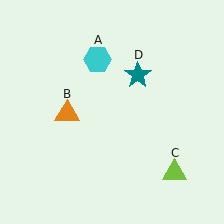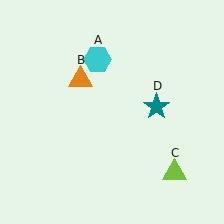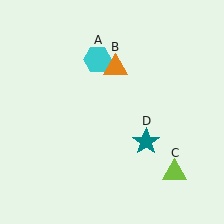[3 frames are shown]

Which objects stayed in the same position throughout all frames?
Cyan hexagon (object A) and lime triangle (object C) remained stationary.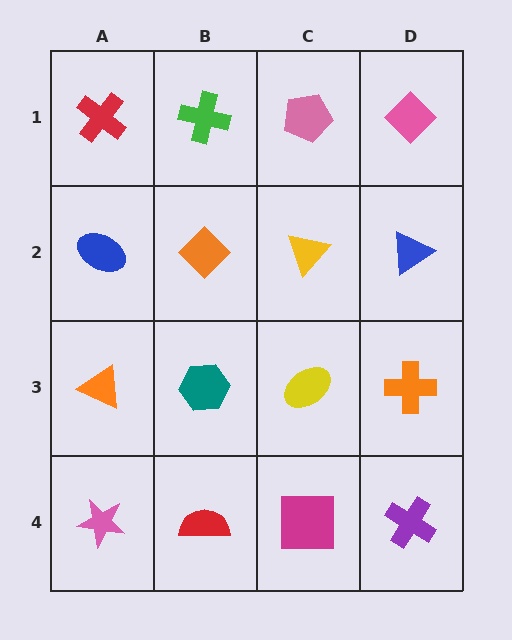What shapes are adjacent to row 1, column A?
A blue ellipse (row 2, column A), a green cross (row 1, column B).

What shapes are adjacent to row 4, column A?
An orange triangle (row 3, column A), a red semicircle (row 4, column B).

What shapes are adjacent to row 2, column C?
A pink pentagon (row 1, column C), a yellow ellipse (row 3, column C), an orange diamond (row 2, column B), a blue triangle (row 2, column D).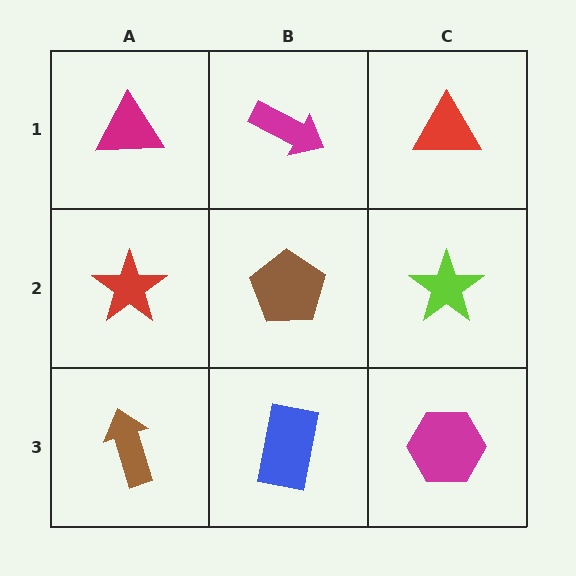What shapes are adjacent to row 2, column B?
A magenta arrow (row 1, column B), a blue rectangle (row 3, column B), a red star (row 2, column A), a lime star (row 2, column C).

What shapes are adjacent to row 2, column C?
A red triangle (row 1, column C), a magenta hexagon (row 3, column C), a brown pentagon (row 2, column B).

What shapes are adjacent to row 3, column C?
A lime star (row 2, column C), a blue rectangle (row 3, column B).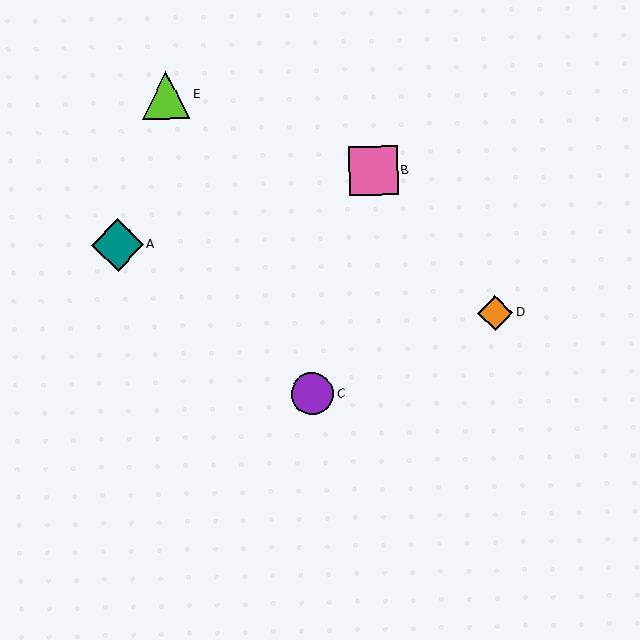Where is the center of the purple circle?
The center of the purple circle is at (312, 394).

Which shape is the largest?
The teal diamond (labeled A) is the largest.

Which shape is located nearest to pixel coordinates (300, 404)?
The purple circle (labeled C) at (312, 394) is nearest to that location.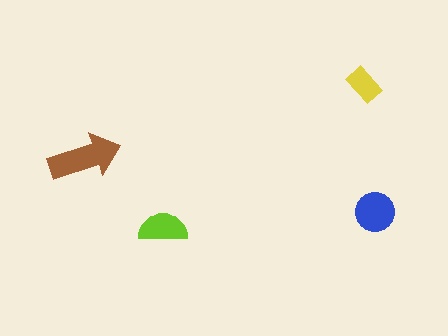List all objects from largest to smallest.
The brown arrow, the blue circle, the lime semicircle, the yellow rectangle.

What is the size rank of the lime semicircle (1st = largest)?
3rd.